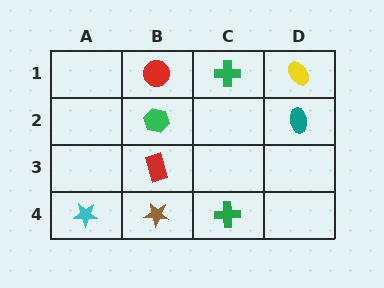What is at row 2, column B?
A green hexagon.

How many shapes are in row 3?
1 shape.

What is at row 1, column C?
A green cross.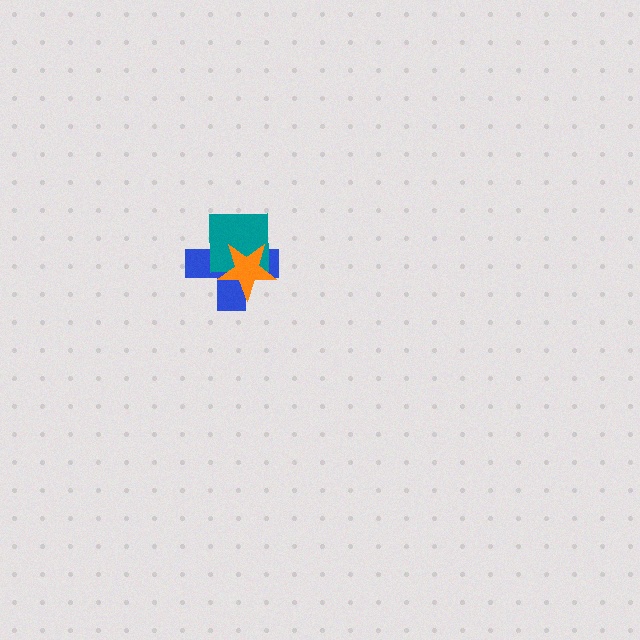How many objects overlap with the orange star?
2 objects overlap with the orange star.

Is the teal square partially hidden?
Yes, it is partially covered by another shape.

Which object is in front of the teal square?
The orange star is in front of the teal square.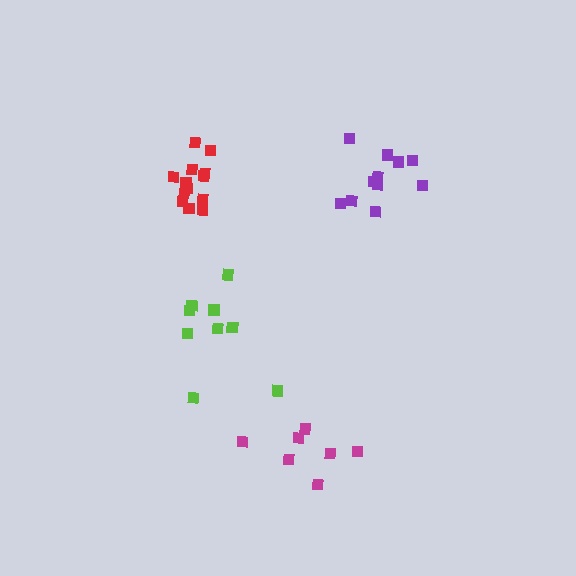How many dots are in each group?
Group 1: 7 dots, Group 2: 13 dots, Group 3: 9 dots, Group 4: 11 dots (40 total).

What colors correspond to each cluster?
The clusters are colored: magenta, red, lime, purple.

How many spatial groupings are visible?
There are 4 spatial groupings.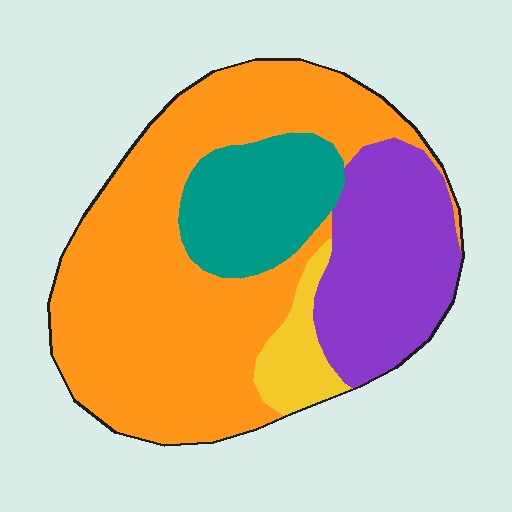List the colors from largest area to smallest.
From largest to smallest: orange, purple, teal, yellow.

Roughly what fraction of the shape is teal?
Teal takes up about one sixth (1/6) of the shape.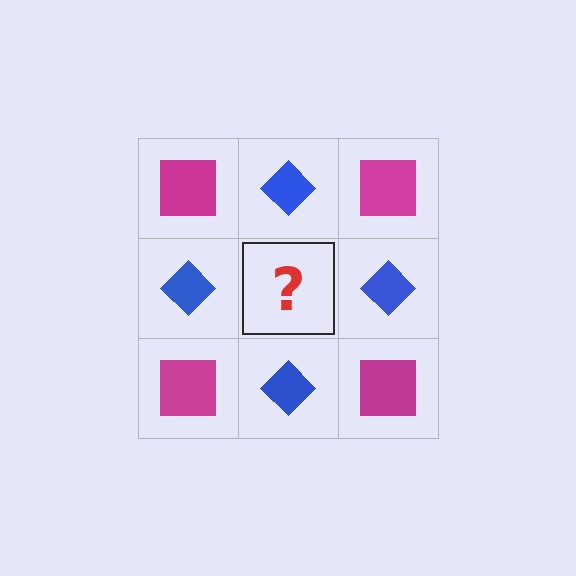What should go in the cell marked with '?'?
The missing cell should contain a magenta square.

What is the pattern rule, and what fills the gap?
The rule is that it alternates magenta square and blue diamond in a checkerboard pattern. The gap should be filled with a magenta square.